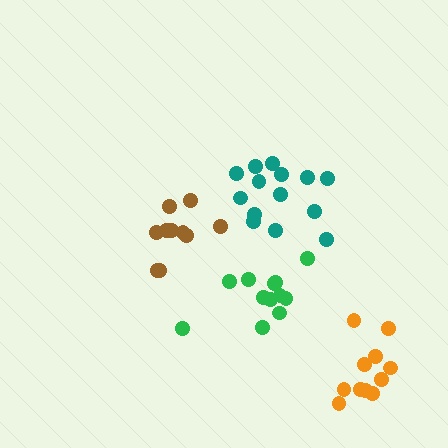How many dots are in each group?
Group 1: 12 dots, Group 2: 10 dots, Group 3: 14 dots, Group 4: 12 dots (48 total).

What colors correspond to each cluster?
The clusters are colored: green, brown, teal, orange.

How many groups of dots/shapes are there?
There are 4 groups.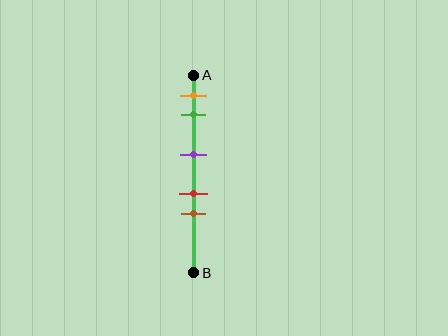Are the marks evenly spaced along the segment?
No, the marks are not evenly spaced.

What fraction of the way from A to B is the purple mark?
The purple mark is approximately 40% (0.4) of the way from A to B.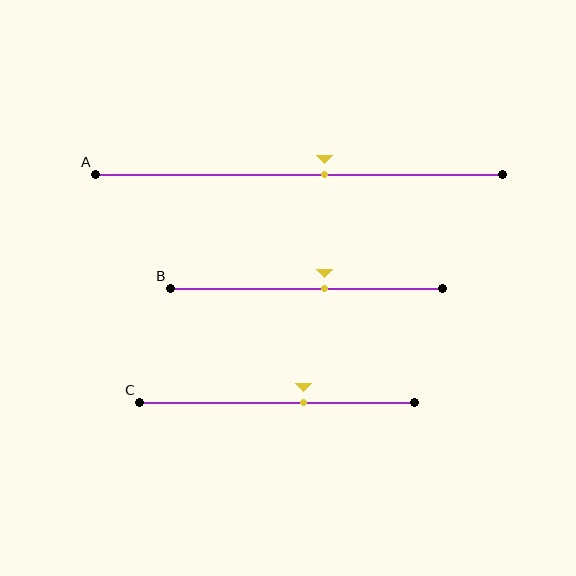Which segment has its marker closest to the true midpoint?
Segment A has its marker closest to the true midpoint.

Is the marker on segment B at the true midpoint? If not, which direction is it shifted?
No, the marker on segment B is shifted to the right by about 7% of the segment length.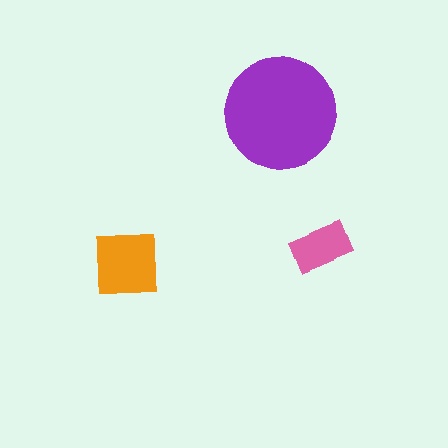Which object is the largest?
The purple circle.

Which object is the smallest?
The pink rectangle.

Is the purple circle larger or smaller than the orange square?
Larger.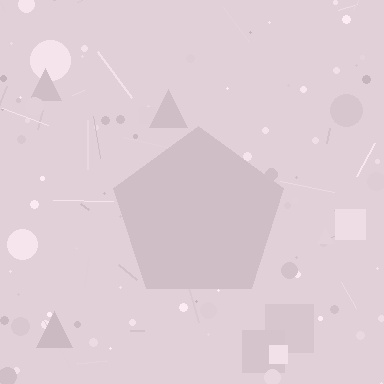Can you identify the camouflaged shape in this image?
The camouflaged shape is a pentagon.